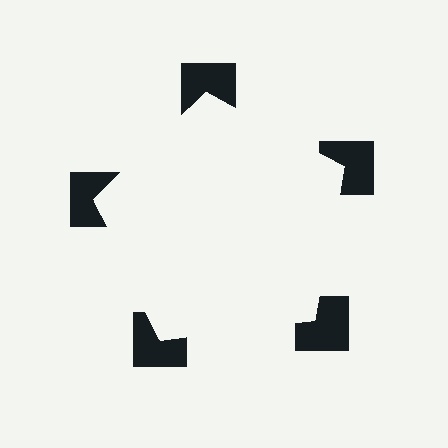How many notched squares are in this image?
There are 5 — one at each vertex of the illusory pentagon.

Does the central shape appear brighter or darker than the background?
It typically appears slightly brighter than the background, even though no actual brightness change is drawn.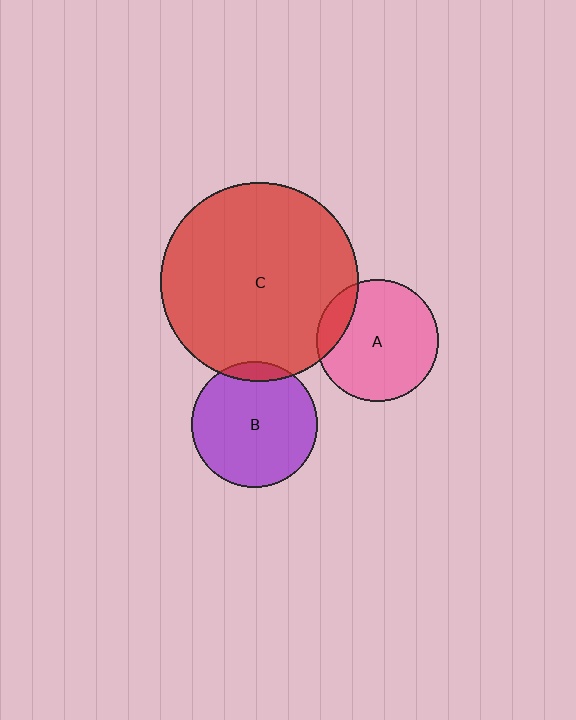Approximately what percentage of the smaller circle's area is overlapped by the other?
Approximately 10%.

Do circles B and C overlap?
Yes.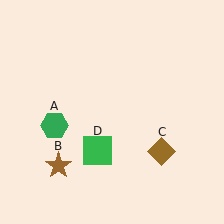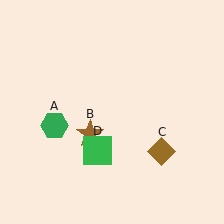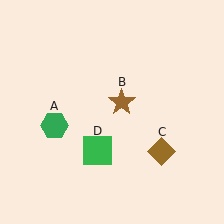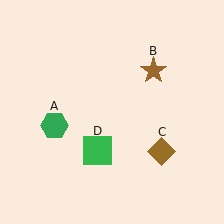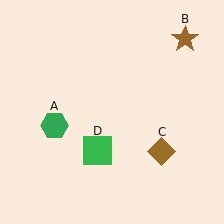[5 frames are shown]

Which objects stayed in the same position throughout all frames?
Green hexagon (object A) and brown diamond (object C) and green square (object D) remained stationary.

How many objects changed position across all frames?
1 object changed position: brown star (object B).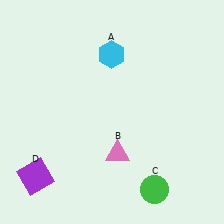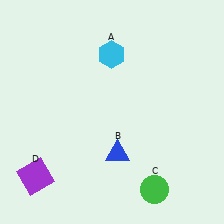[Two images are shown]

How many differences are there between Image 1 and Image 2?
There is 1 difference between the two images.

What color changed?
The triangle (B) changed from pink in Image 1 to blue in Image 2.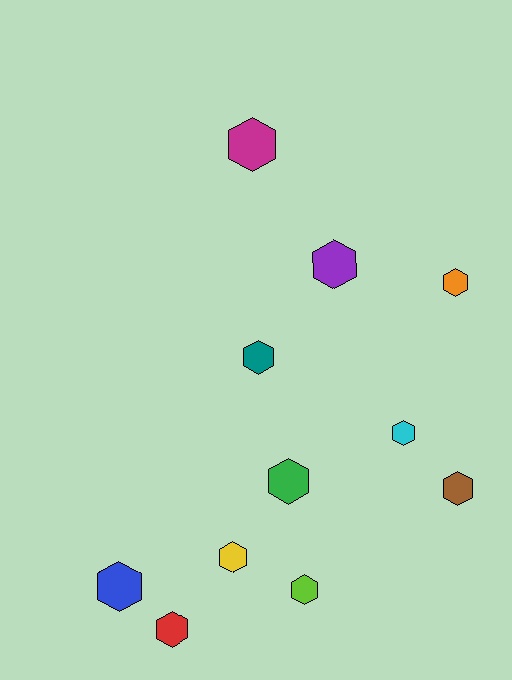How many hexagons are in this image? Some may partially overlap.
There are 11 hexagons.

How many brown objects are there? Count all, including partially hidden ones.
There is 1 brown object.